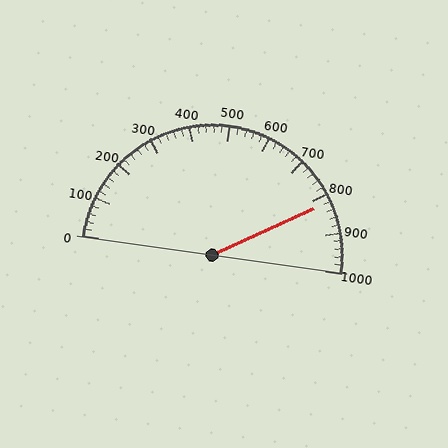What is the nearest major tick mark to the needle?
The nearest major tick mark is 800.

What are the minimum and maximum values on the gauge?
The gauge ranges from 0 to 1000.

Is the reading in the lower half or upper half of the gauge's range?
The reading is in the upper half of the range (0 to 1000).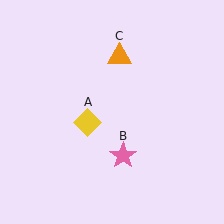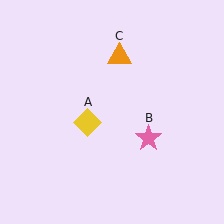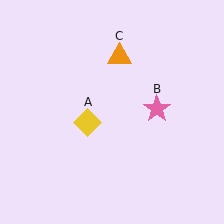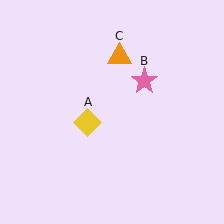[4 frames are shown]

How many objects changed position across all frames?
1 object changed position: pink star (object B).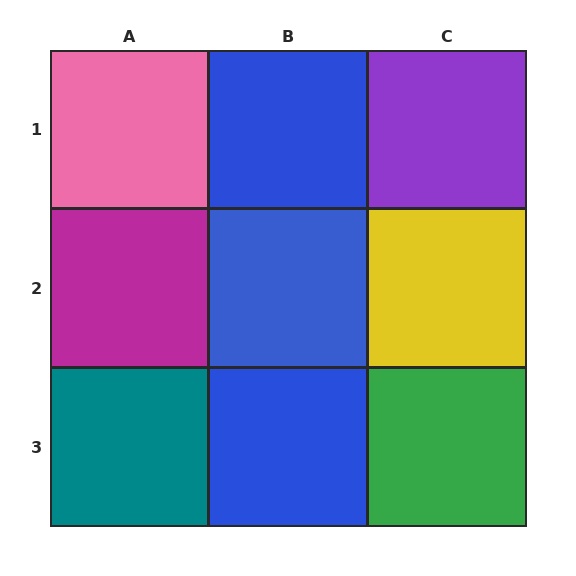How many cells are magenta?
1 cell is magenta.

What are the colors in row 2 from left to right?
Magenta, blue, yellow.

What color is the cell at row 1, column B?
Blue.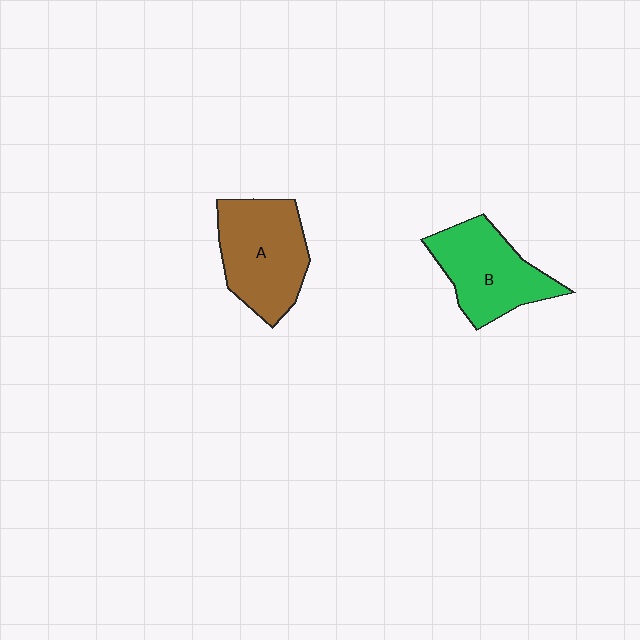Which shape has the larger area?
Shape A (brown).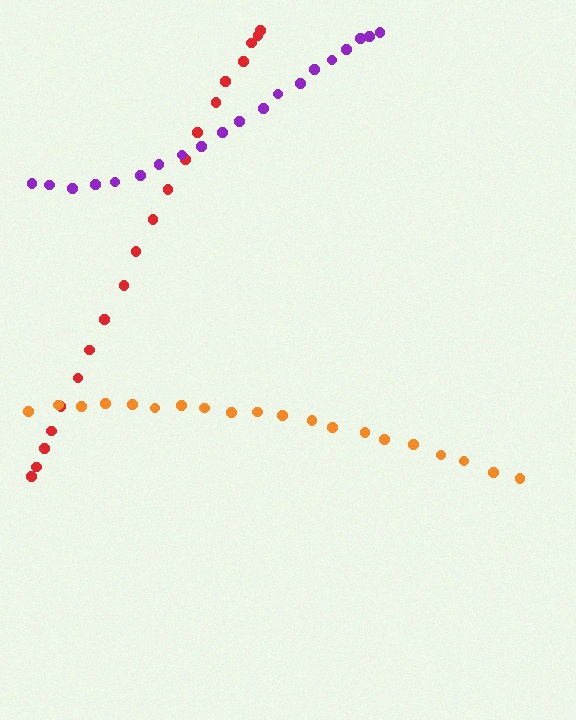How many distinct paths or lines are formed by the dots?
There are 3 distinct paths.